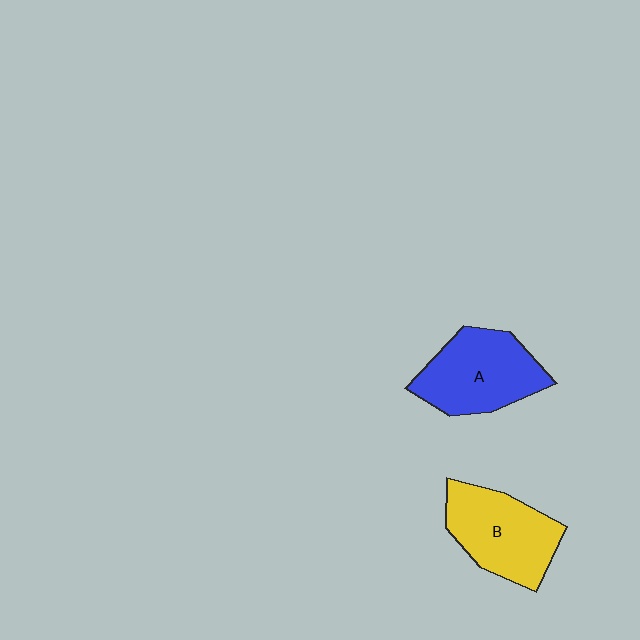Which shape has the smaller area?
Shape B (yellow).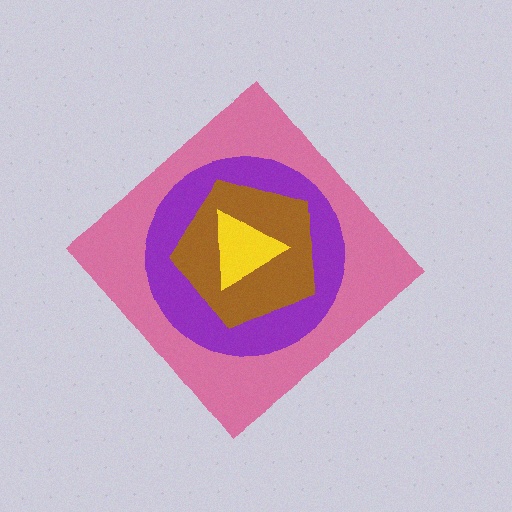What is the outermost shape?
The pink diamond.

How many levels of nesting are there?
4.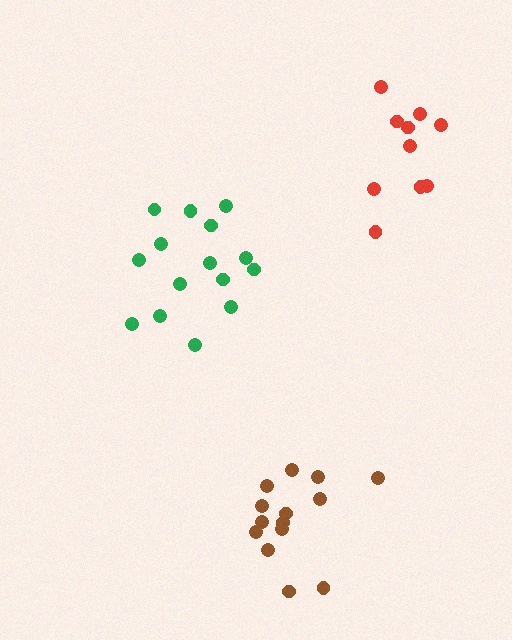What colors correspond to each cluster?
The clusters are colored: red, brown, green.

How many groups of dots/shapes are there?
There are 3 groups.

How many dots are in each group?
Group 1: 10 dots, Group 2: 14 dots, Group 3: 15 dots (39 total).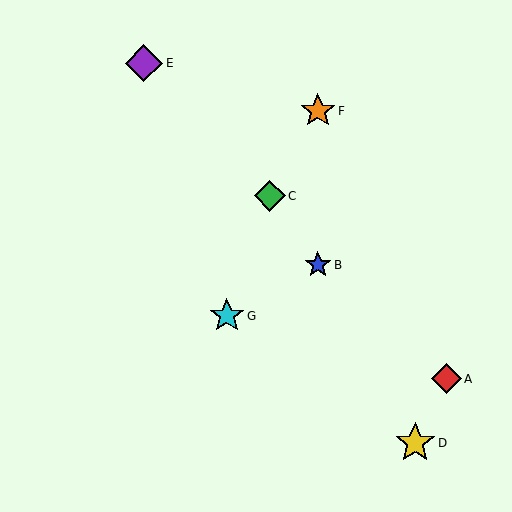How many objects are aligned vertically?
2 objects (B, F) are aligned vertically.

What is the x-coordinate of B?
Object B is at x≈318.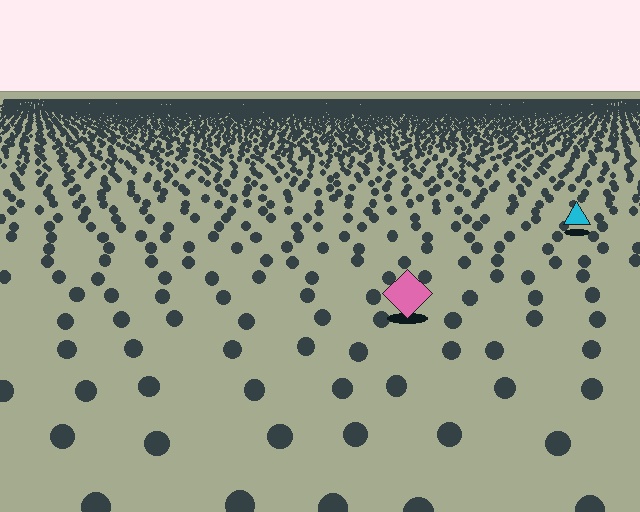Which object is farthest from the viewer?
The cyan triangle is farthest from the viewer. It appears smaller and the ground texture around it is denser.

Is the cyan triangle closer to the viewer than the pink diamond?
No. The pink diamond is closer — you can tell from the texture gradient: the ground texture is coarser near it.